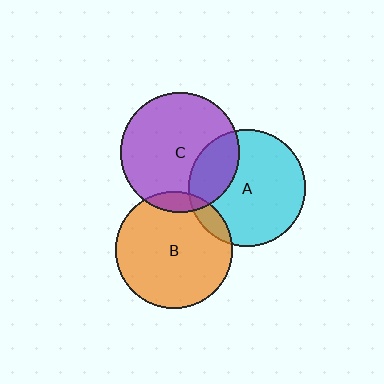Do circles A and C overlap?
Yes.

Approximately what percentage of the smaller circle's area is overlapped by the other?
Approximately 25%.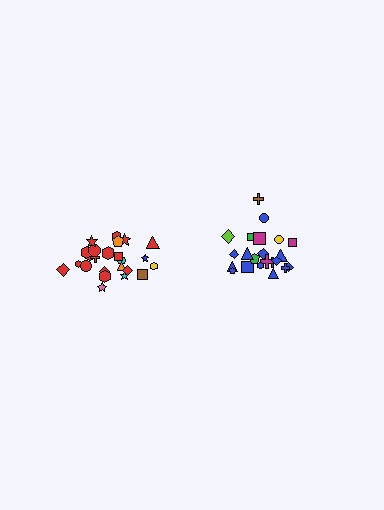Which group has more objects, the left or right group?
The left group.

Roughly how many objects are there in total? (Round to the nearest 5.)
Roughly 45 objects in total.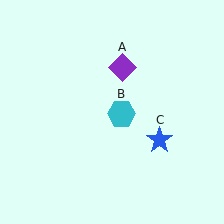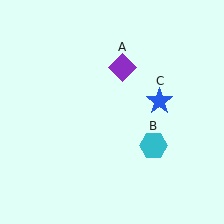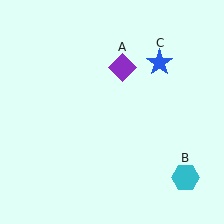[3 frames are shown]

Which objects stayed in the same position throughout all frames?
Purple diamond (object A) remained stationary.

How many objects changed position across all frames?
2 objects changed position: cyan hexagon (object B), blue star (object C).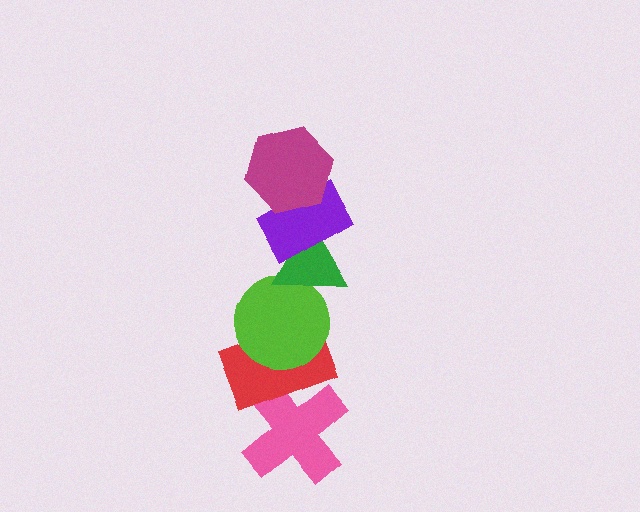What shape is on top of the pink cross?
The red rectangle is on top of the pink cross.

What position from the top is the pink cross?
The pink cross is 6th from the top.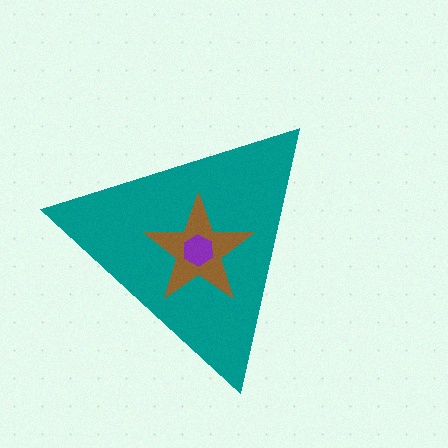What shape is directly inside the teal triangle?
The brown star.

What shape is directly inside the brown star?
The purple hexagon.